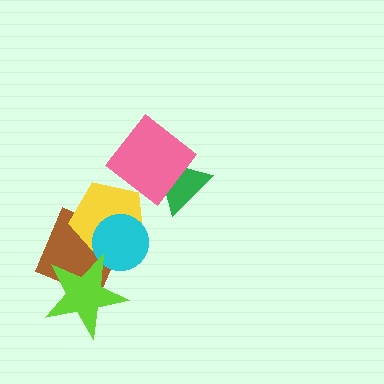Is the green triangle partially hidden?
Yes, it is partially covered by another shape.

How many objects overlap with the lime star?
2 objects overlap with the lime star.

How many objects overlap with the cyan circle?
3 objects overlap with the cyan circle.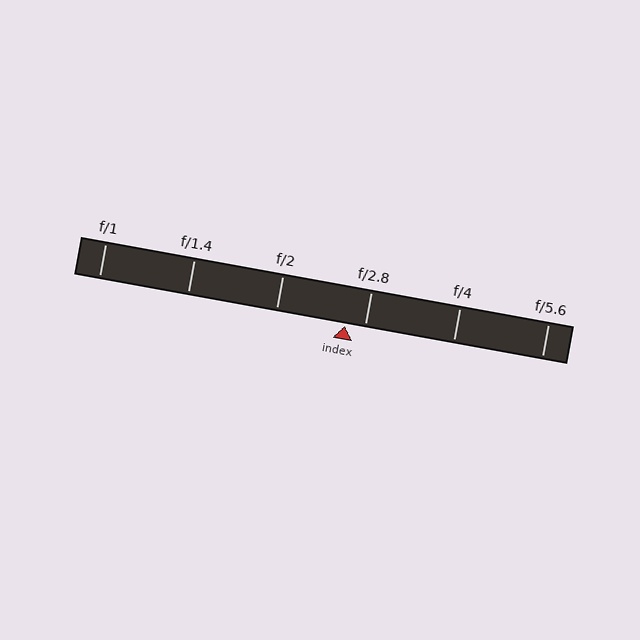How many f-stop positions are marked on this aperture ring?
There are 6 f-stop positions marked.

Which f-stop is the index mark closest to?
The index mark is closest to f/2.8.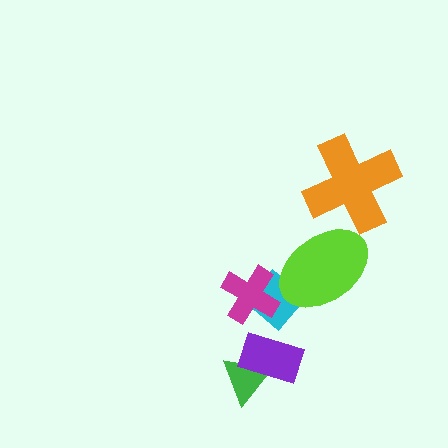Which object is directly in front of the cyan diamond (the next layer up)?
The magenta cross is directly in front of the cyan diamond.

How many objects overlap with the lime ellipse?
1 object overlaps with the lime ellipse.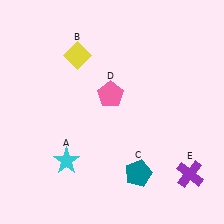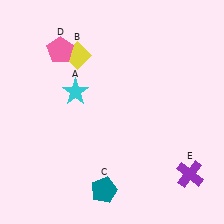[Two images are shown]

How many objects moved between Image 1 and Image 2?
3 objects moved between the two images.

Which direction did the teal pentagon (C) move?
The teal pentagon (C) moved left.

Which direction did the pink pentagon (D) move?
The pink pentagon (D) moved left.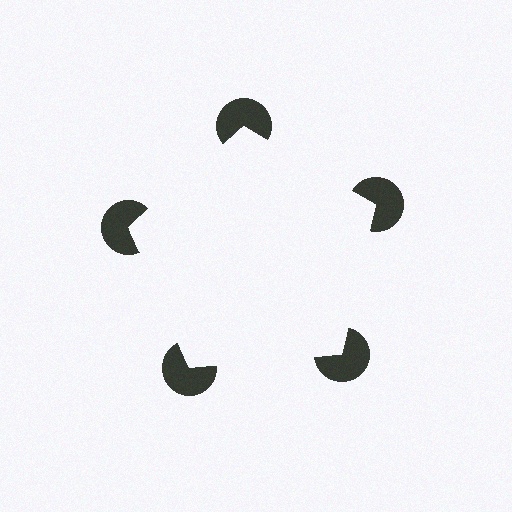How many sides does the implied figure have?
5 sides.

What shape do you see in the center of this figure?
An illusory pentagon — its edges are inferred from the aligned wedge cuts in the pac-man discs, not physically drawn.